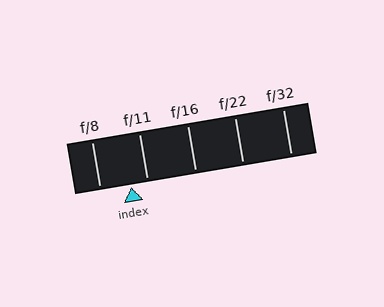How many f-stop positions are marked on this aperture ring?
There are 5 f-stop positions marked.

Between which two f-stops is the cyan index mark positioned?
The index mark is between f/8 and f/11.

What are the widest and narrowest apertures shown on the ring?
The widest aperture shown is f/8 and the narrowest is f/32.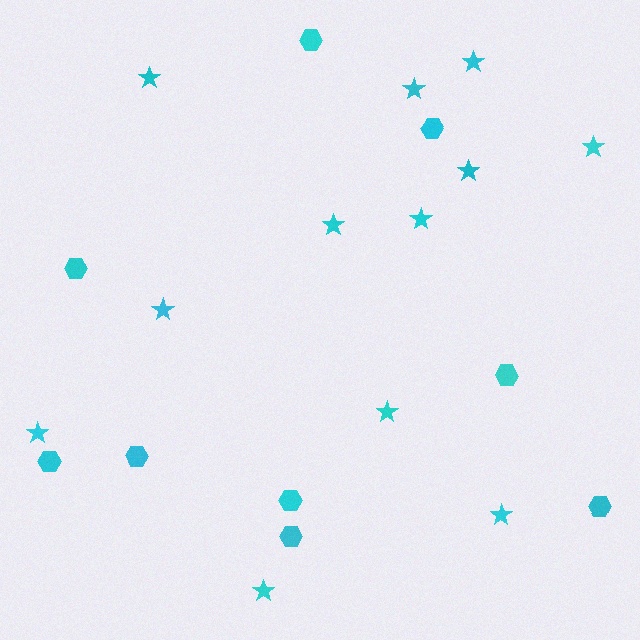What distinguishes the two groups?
There are 2 groups: one group of hexagons (9) and one group of stars (12).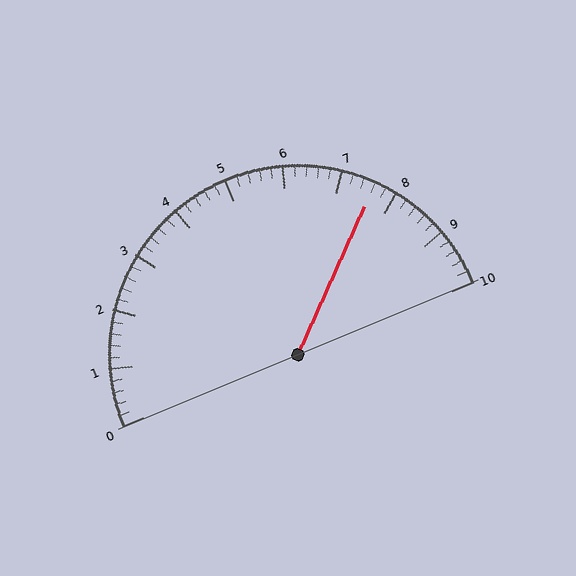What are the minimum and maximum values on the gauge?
The gauge ranges from 0 to 10.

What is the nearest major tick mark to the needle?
The nearest major tick mark is 8.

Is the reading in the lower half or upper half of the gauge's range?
The reading is in the upper half of the range (0 to 10).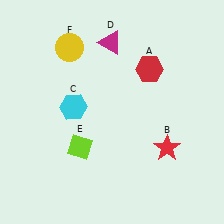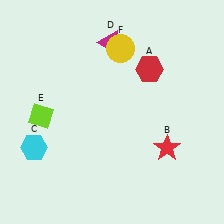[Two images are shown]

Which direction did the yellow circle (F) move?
The yellow circle (F) moved right.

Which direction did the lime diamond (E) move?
The lime diamond (E) moved left.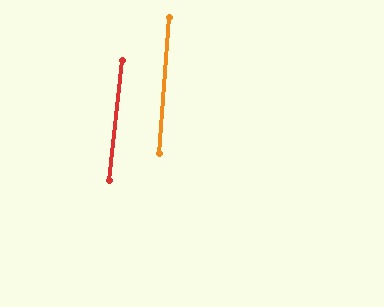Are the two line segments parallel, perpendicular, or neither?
Parallel — their directions differ by only 1.9°.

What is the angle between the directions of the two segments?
Approximately 2 degrees.